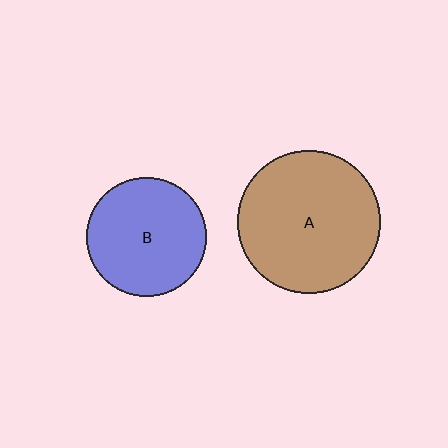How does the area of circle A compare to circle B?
Approximately 1.4 times.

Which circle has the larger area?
Circle A (brown).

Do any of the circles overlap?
No, none of the circles overlap.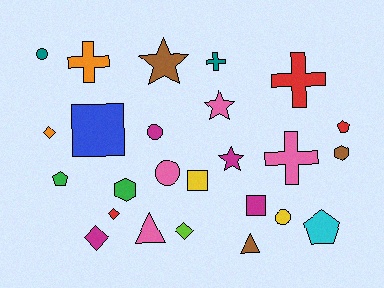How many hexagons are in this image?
There are 2 hexagons.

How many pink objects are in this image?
There are 4 pink objects.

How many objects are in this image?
There are 25 objects.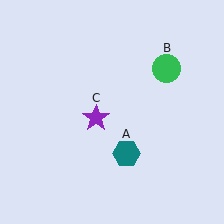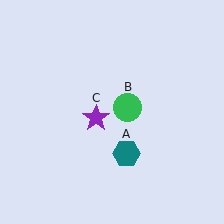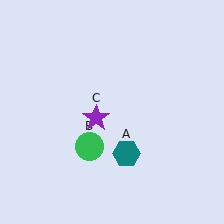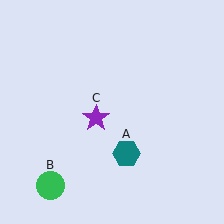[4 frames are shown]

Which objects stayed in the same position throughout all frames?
Teal hexagon (object A) and purple star (object C) remained stationary.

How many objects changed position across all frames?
1 object changed position: green circle (object B).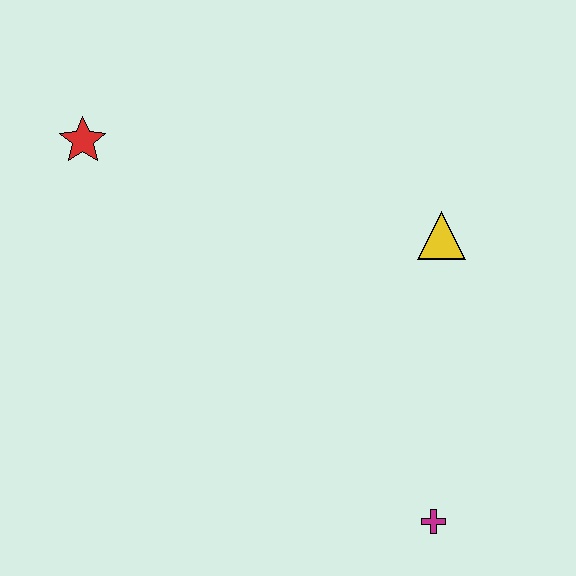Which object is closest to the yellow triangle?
The magenta cross is closest to the yellow triangle.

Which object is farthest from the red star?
The magenta cross is farthest from the red star.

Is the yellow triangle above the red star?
No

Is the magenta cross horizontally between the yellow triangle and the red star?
Yes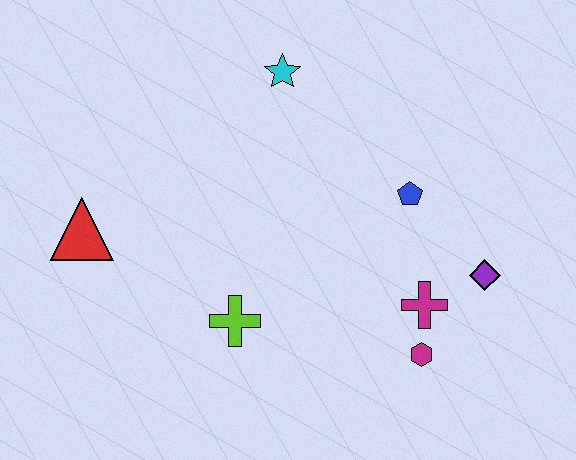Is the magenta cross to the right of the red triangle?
Yes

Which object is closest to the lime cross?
The red triangle is closest to the lime cross.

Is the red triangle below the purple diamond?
No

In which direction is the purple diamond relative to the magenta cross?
The purple diamond is to the right of the magenta cross.